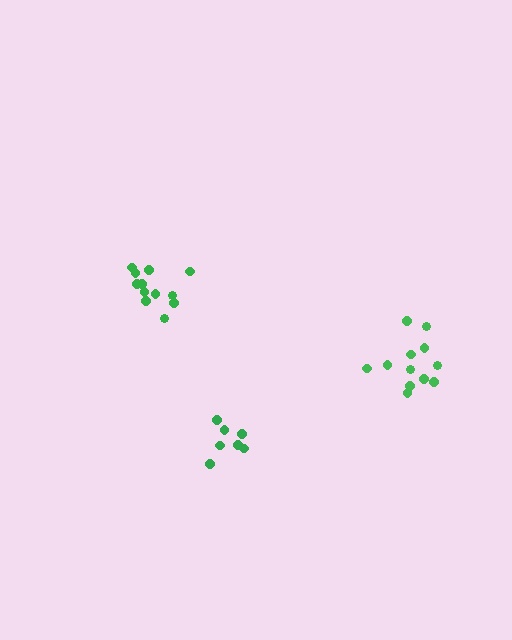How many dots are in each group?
Group 1: 7 dots, Group 2: 12 dots, Group 3: 12 dots (31 total).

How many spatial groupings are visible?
There are 3 spatial groupings.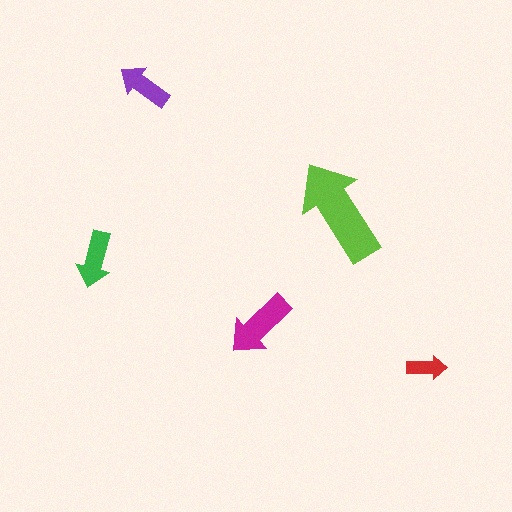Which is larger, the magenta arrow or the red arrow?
The magenta one.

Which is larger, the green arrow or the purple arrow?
The green one.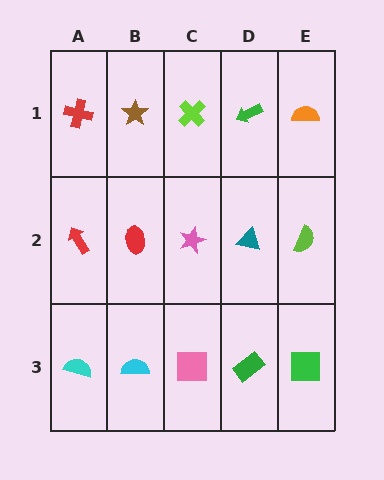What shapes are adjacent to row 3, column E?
A lime semicircle (row 2, column E), a green rectangle (row 3, column D).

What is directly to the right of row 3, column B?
A pink square.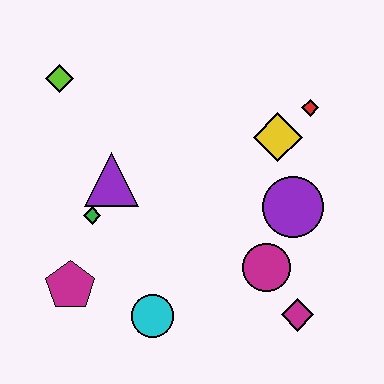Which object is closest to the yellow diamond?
The red diamond is closest to the yellow diamond.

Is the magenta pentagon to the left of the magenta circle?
Yes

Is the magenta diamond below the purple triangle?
Yes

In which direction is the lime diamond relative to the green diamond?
The lime diamond is above the green diamond.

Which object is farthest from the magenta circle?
The lime diamond is farthest from the magenta circle.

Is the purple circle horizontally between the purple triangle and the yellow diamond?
No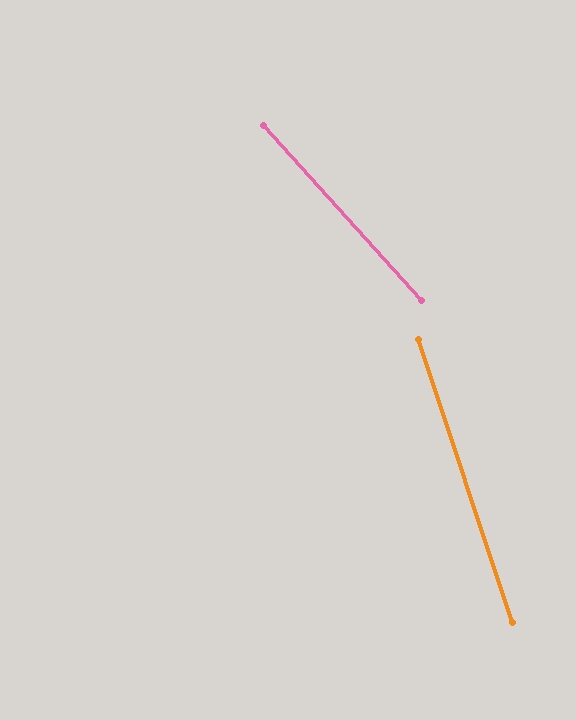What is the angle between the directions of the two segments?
Approximately 23 degrees.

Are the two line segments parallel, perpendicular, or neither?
Neither parallel nor perpendicular — they differ by about 23°.